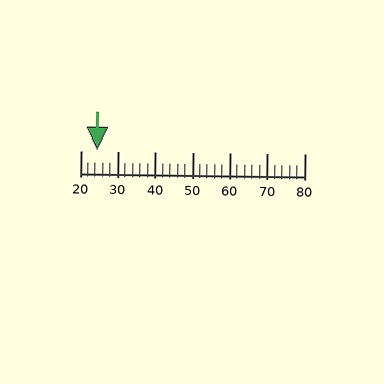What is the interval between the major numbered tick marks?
The major tick marks are spaced 10 units apart.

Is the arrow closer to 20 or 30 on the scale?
The arrow is closer to 20.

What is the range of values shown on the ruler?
The ruler shows values from 20 to 80.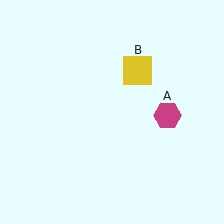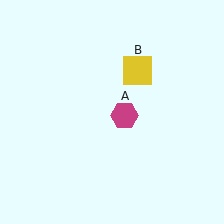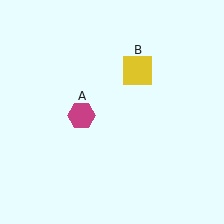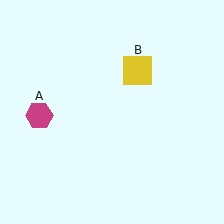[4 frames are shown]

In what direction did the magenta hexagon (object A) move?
The magenta hexagon (object A) moved left.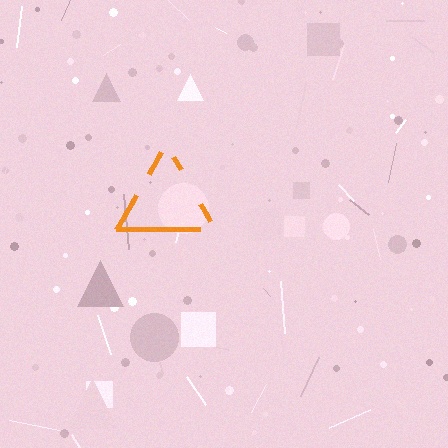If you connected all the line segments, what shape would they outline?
They would outline a triangle.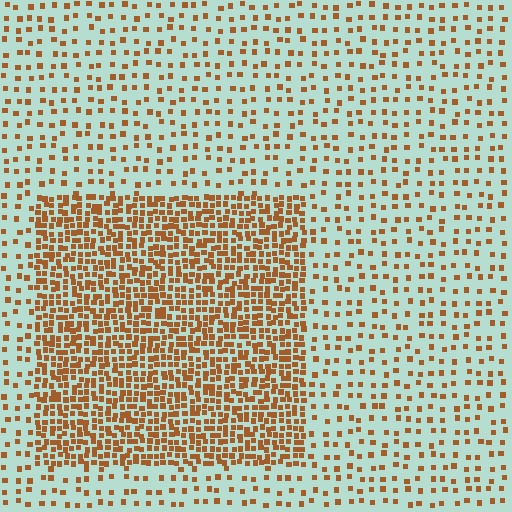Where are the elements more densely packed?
The elements are more densely packed inside the rectangle boundary.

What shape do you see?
I see a rectangle.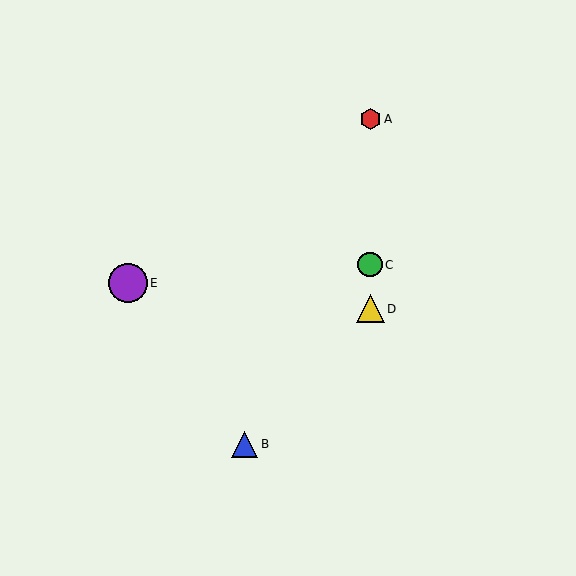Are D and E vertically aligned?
No, D is at x≈370 and E is at x≈128.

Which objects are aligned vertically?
Objects A, C, D are aligned vertically.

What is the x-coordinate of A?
Object A is at x≈370.